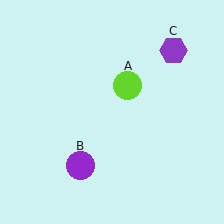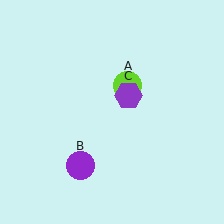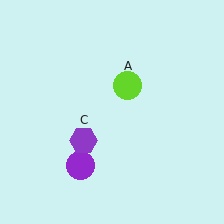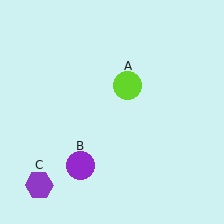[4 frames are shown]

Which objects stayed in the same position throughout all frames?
Lime circle (object A) and purple circle (object B) remained stationary.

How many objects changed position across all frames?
1 object changed position: purple hexagon (object C).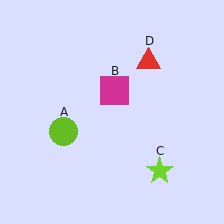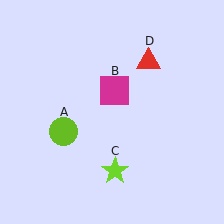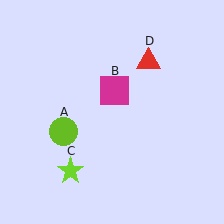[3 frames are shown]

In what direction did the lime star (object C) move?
The lime star (object C) moved left.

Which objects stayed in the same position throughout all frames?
Lime circle (object A) and magenta square (object B) and red triangle (object D) remained stationary.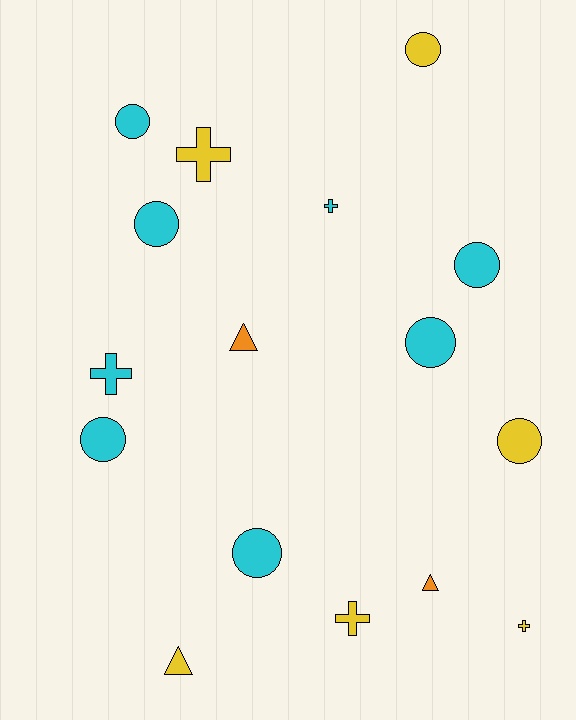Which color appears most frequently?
Cyan, with 8 objects.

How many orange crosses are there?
There are no orange crosses.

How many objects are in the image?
There are 16 objects.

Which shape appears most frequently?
Circle, with 8 objects.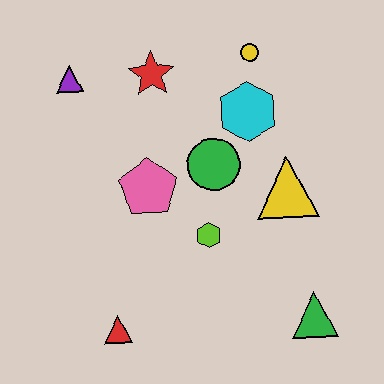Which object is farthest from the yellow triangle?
The purple triangle is farthest from the yellow triangle.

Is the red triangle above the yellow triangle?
No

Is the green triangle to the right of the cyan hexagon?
Yes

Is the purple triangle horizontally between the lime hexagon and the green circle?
No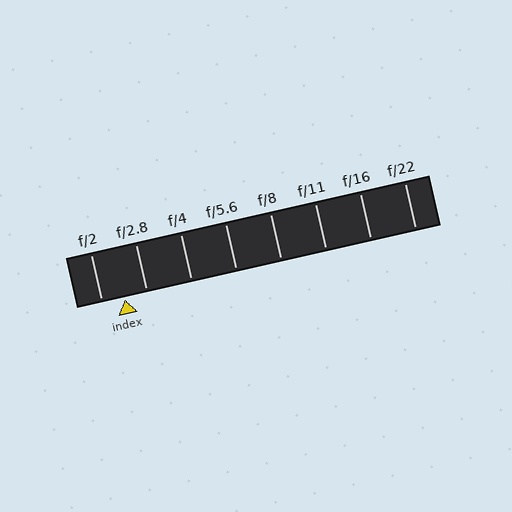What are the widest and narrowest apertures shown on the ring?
The widest aperture shown is f/2 and the narrowest is f/22.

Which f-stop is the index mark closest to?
The index mark is closest to f/2.8.